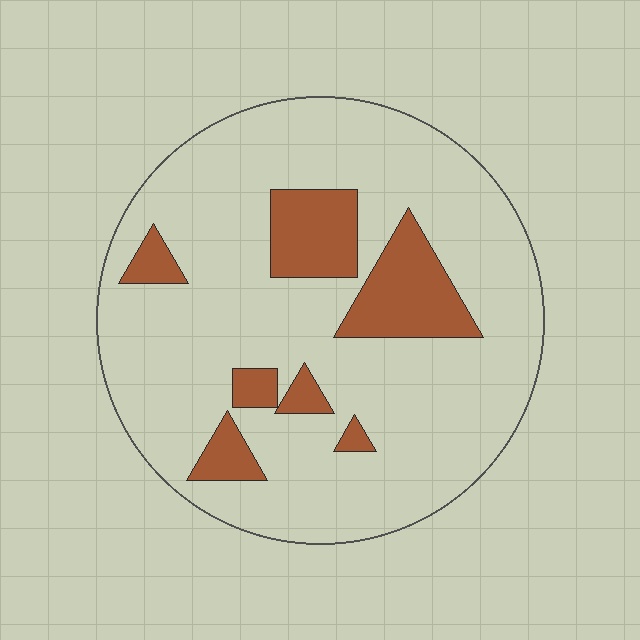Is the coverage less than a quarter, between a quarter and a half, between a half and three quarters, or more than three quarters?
Less than a quarter.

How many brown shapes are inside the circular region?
7.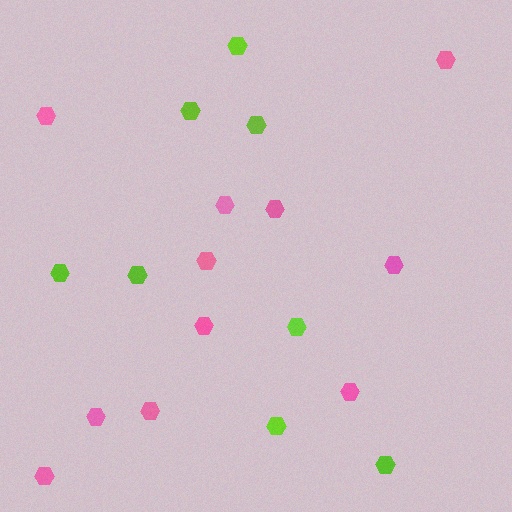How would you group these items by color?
There are 2 groups: one group of lime hexagons (8) and one group of pink hexagons (11).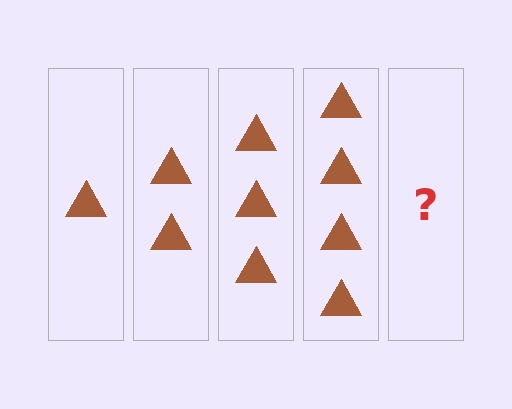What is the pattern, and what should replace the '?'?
The pattern is that each step adds one more triangle. The '?' should be 5 triangles.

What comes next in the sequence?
The next element should be 5 triangles.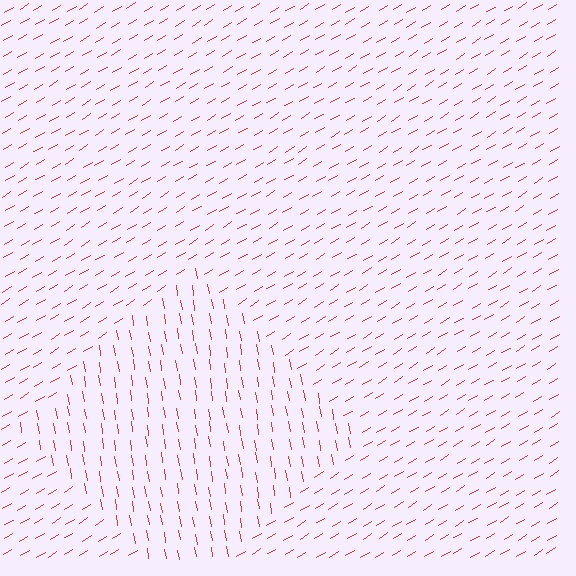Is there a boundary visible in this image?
Yes, there is a texture boundary formed by a change in line orientation.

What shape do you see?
I see a diamond.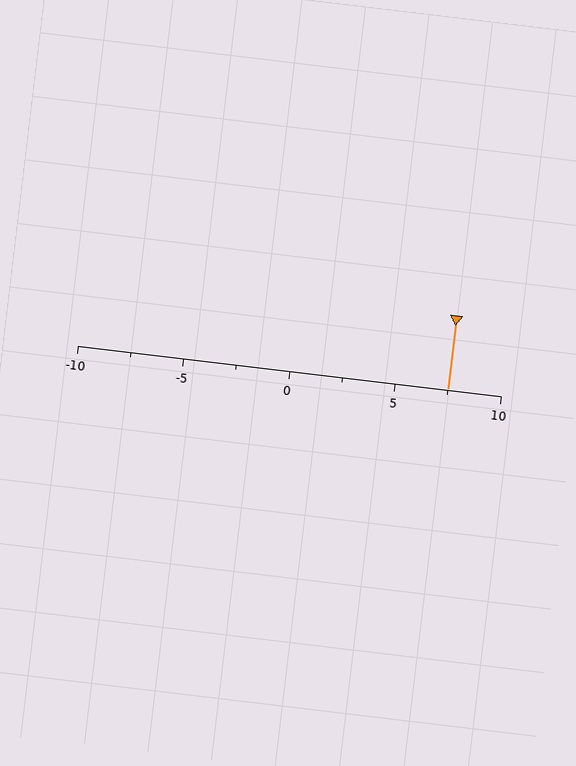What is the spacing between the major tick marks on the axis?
The major ticks are spaced 5 apart.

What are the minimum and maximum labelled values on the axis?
The axis runs from -10 to 10.